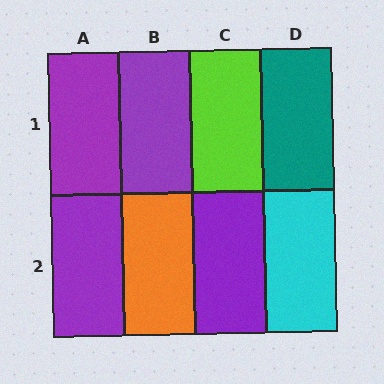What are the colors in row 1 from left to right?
Purple, purple, lime, teal.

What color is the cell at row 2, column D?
Cyan.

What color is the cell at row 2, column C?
Purple.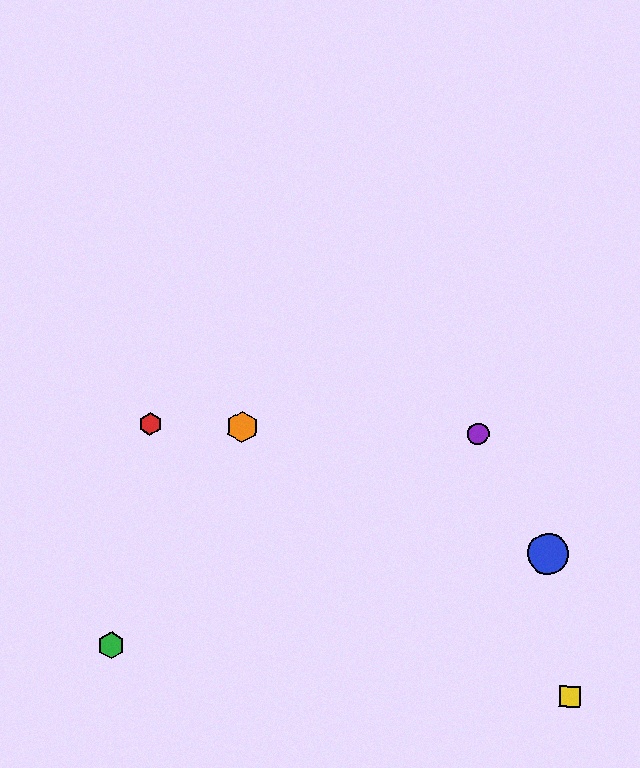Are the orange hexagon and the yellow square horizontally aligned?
No, the orange hexagon is at y≈427 and the yellow square is at y≈697.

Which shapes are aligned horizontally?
The red hexagon, the purple circle, the orange hexagon are aligned horizontally.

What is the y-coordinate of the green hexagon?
The green hexagon is at y≈645.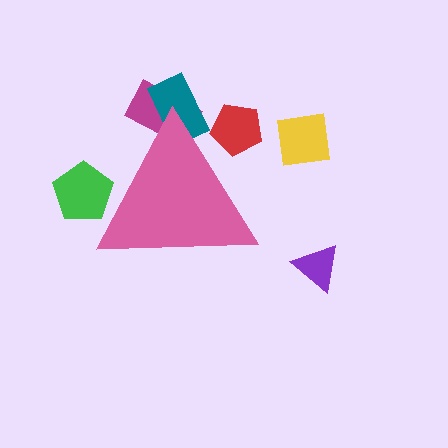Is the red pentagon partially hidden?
Yes, the red pentagon is partially hidden behind the pink triangle.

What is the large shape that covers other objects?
A pink triangle.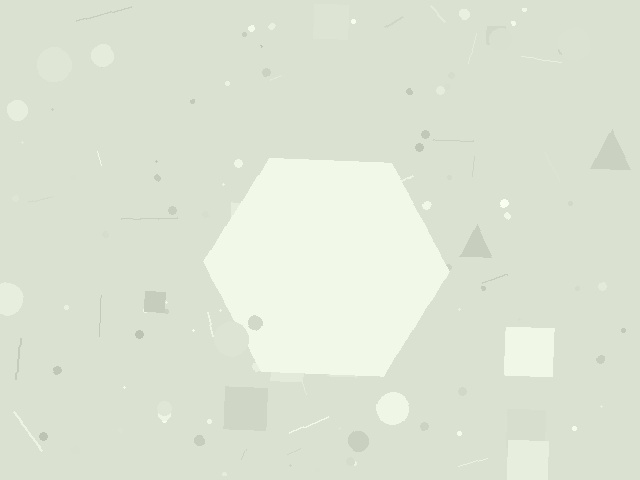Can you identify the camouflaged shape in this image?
The camouflaged shape is a hexagon.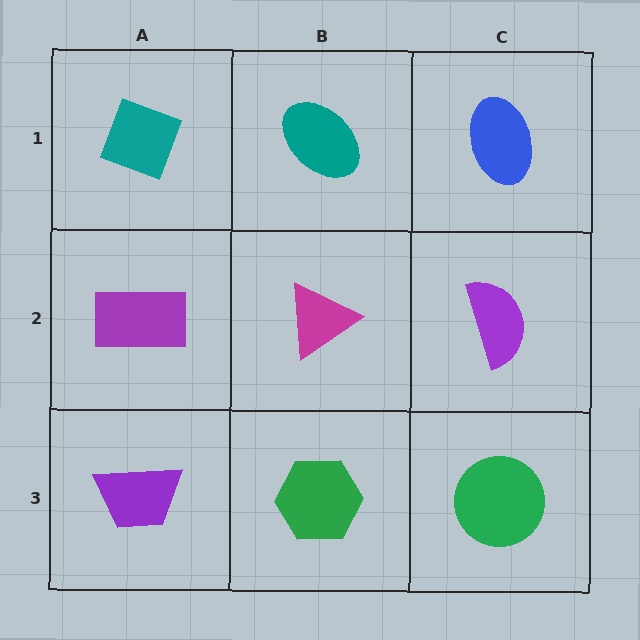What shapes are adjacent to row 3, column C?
A purple semicircle (row 2, column C), a green hexagon (row 3, column B).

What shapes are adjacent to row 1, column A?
A purple rectangle (row 2, column A), a teal ellipse (row 1, column B).